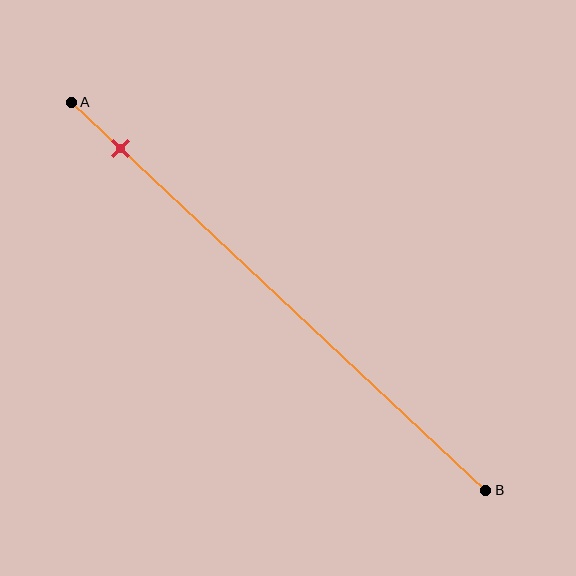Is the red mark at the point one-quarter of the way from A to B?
No, the mark is at about 10% from A, not at the 25% one-quarter point.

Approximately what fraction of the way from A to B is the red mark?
The red mark is approximately 10% of the way from A to B.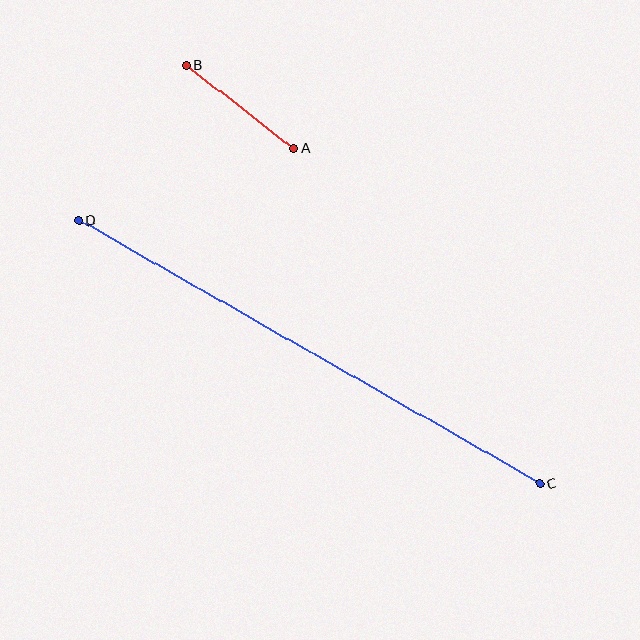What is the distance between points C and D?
The distance is approximately 531 pixels.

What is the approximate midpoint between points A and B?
The midpoint is at approximately (240, 107) pixels.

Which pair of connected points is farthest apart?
Points C and D are farthest apart.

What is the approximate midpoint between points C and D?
The midpoint is at approximately (309, 352) pixels.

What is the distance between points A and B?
The distance is approximately 136 pixels.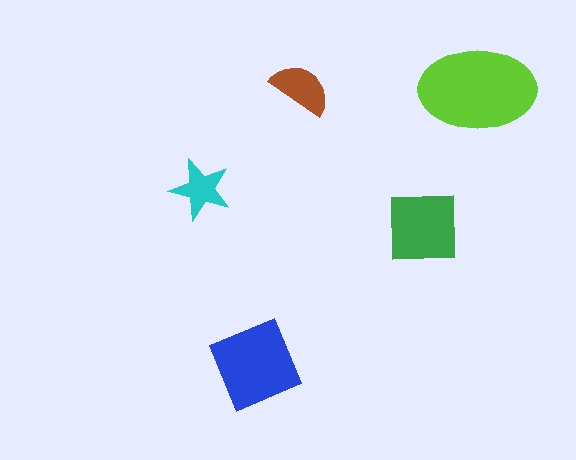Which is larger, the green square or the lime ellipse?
The lime ellipse.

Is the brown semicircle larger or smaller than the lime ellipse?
Smaller.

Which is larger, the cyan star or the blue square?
The blue square.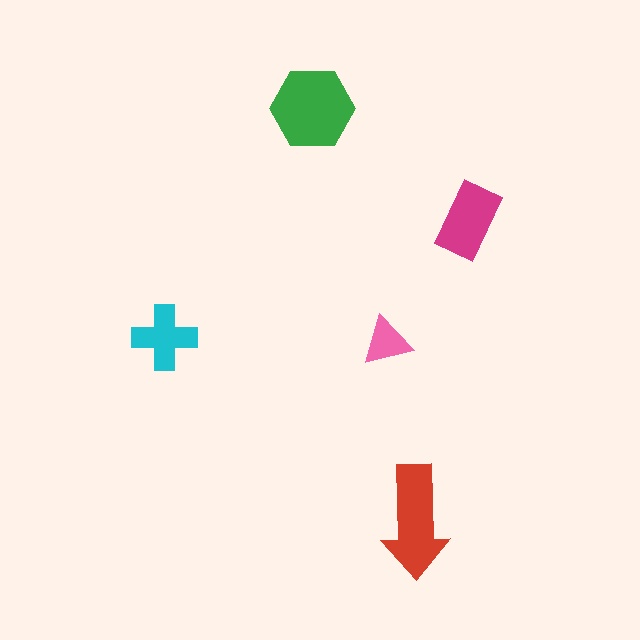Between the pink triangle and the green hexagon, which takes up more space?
The green hexagon.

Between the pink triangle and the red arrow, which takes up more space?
The red arrow.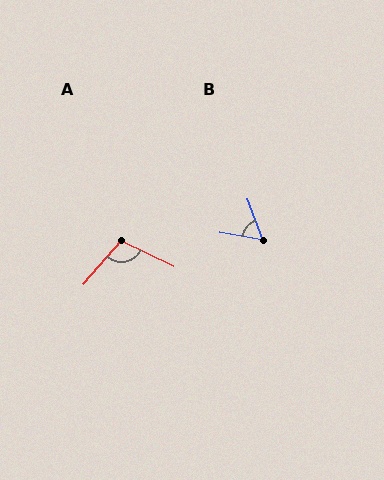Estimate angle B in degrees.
Approximately 60 degrees.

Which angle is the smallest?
B, at approximately 60 degrees.